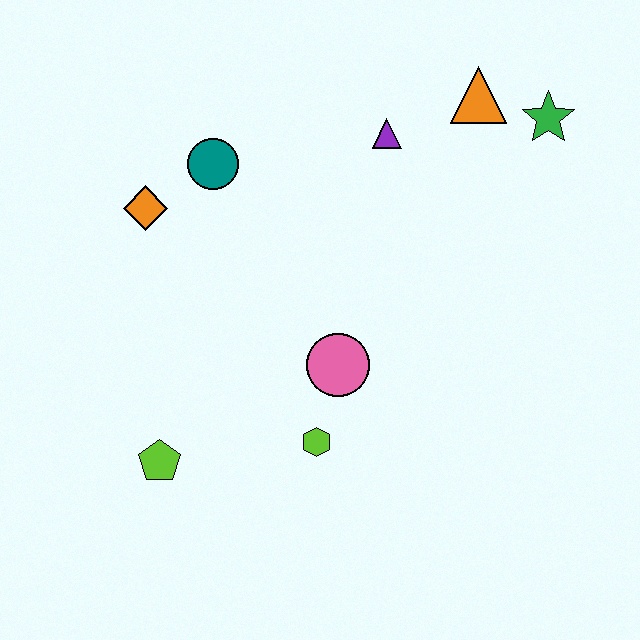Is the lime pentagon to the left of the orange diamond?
No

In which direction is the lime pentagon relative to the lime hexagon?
The lime pentagon is to the left of the lime hexagon.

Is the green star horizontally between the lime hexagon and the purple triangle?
No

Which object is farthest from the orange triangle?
The lime pentagon is farthest from the orange triangle.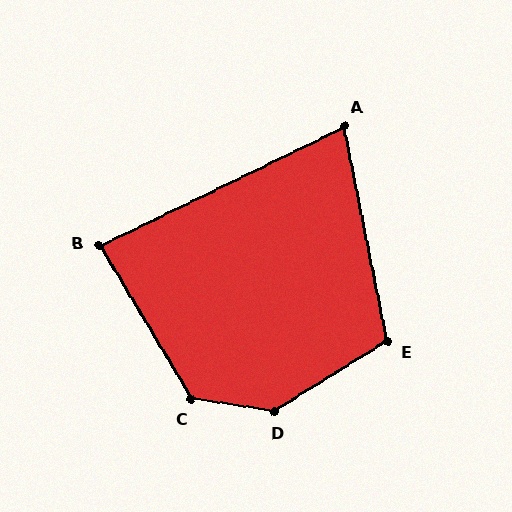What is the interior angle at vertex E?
Approximately 110 degrees (obtuse).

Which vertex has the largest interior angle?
D, at approximately 139 degrees.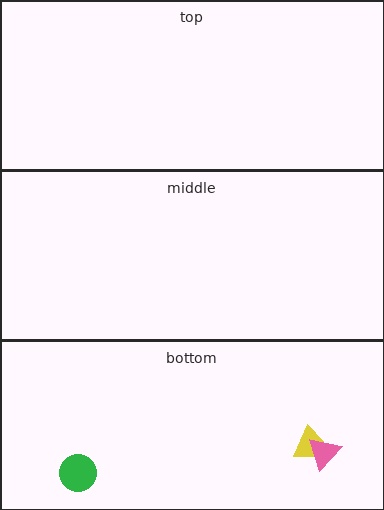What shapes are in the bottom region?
The green circle, the yellow trapezoid, the pink triangle.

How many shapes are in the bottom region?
3.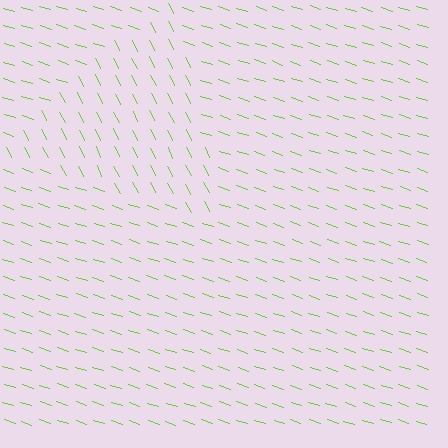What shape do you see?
I see a triangle.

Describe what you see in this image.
The image is filled with small lime line segments. A triangle region in the image has lines oriented differently from the surrounding lines, creating a visible texture boundary.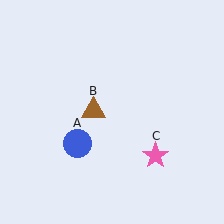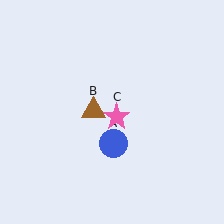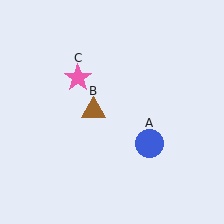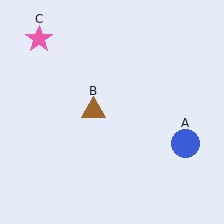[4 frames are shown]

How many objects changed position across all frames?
2 objects changed position: blue circle (object A), pink star (object C).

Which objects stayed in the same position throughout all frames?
Brown triangle (object B) remained stationary.